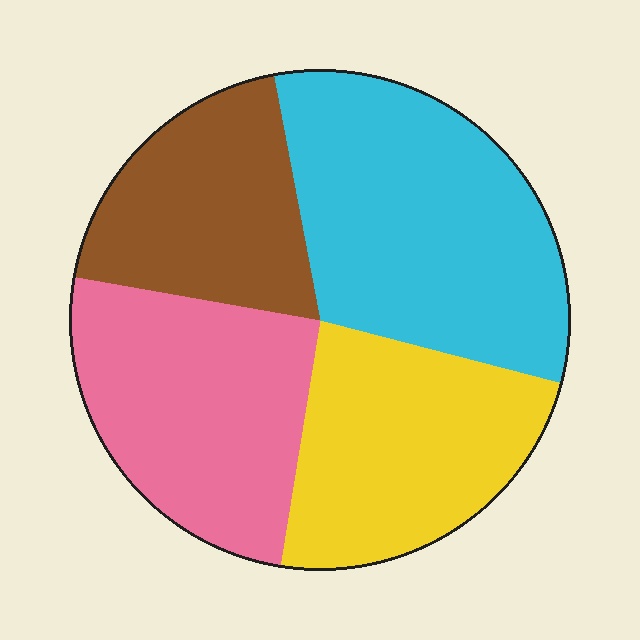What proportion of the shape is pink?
Pink takes up between a sixth and a third of the shape.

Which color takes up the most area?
Cyan, at roughly 30%.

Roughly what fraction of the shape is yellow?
Yellow takes up about one quarter (1/4) of the shape.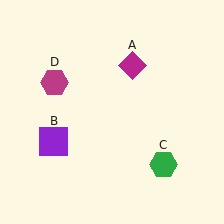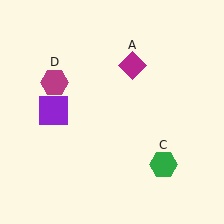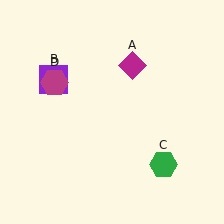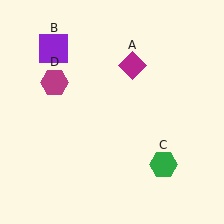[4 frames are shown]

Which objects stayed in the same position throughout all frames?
Magenta diamond (object A) and green hexagon (object C) and magenta hexagon (object D) remained stationary.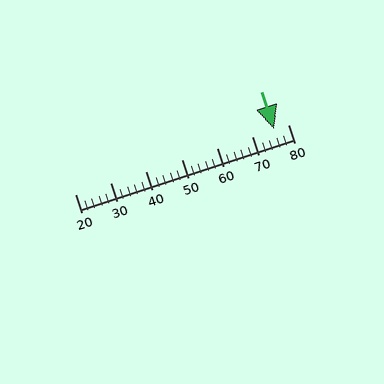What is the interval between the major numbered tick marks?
The major tick marks are spaced 10 units apart.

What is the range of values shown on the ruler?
The ruler shows values from 20 to 80.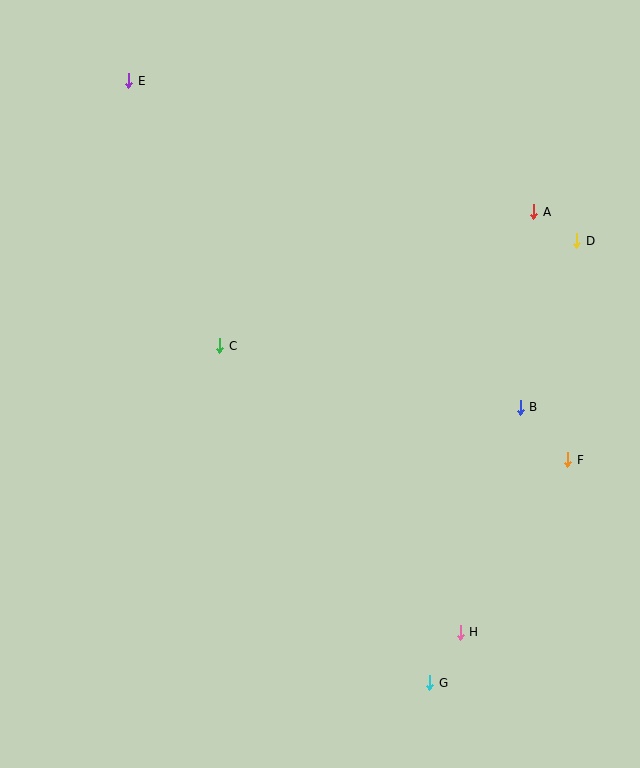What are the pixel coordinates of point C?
Point C is at (220, 346).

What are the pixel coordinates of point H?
Point H is at (460, 632).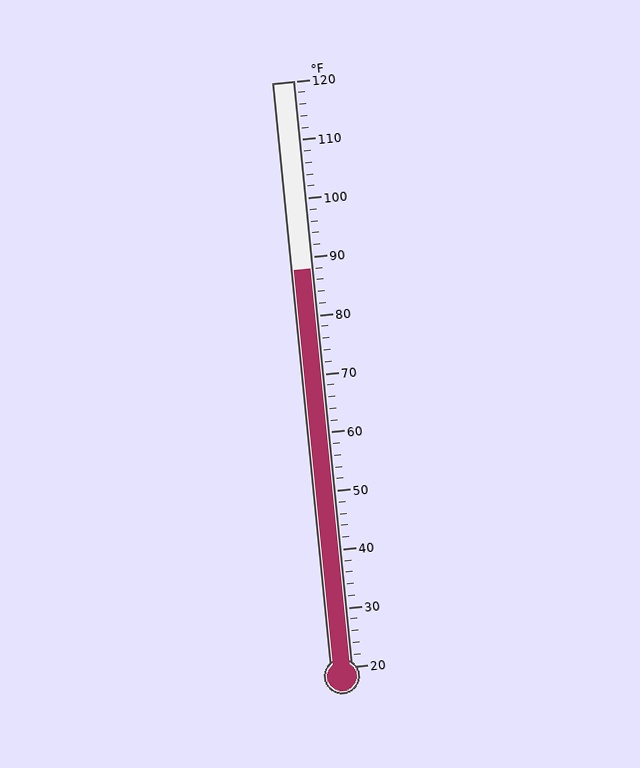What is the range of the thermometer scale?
The thermometer scale ranges from 20°F to 120°F.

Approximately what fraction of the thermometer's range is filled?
The thermometer is filled to approximately 70% of its range.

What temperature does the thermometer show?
The thermometer shows approximately 88°F.